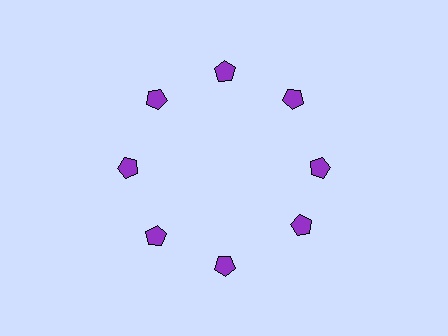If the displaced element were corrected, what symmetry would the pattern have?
It would have 8-fold rotational symmetry — the pattern would map onto itself every 45 degrees.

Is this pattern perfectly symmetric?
No. The 8 purple pentagons are arranged in a ring, but one element near the 4 o'clock position is rotated out of alignment along the ring, breaking the 8-fold rotational symmetry.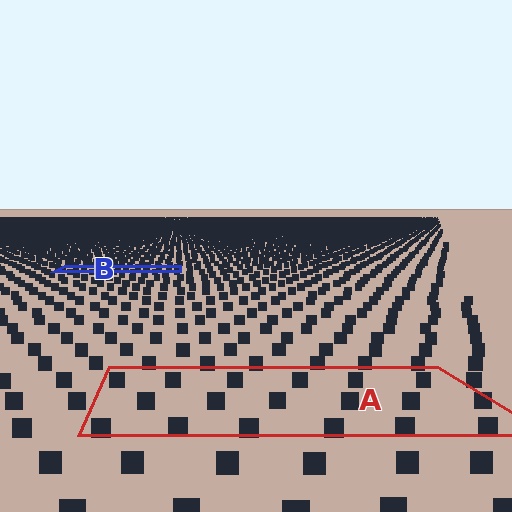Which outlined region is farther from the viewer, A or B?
Region B is farther from the viewer — the texture elements inside it appear smaller and more densely packed.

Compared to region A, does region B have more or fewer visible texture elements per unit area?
Region B has more texture elements per unit area — they are packed more densely because it is farther away.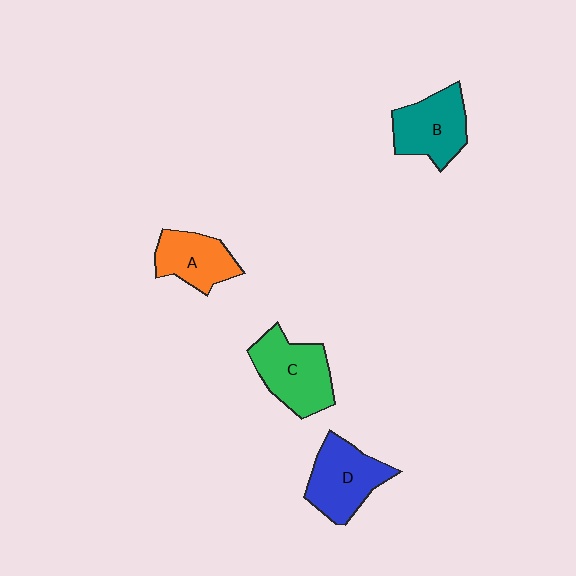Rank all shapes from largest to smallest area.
From largest to smallest: C (green), D (blue), B (teal), A (orange).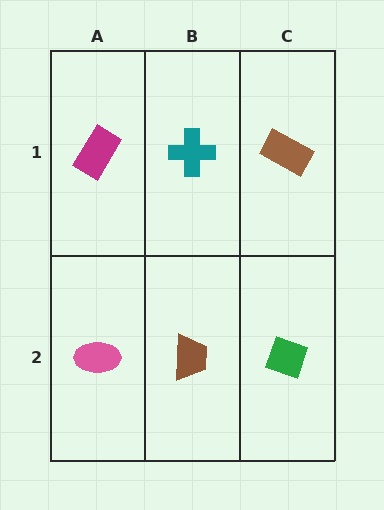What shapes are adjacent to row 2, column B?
A teal cross (row 1, column B), a pink ellipse (row 2, column A), a green diamond (row 2, column C).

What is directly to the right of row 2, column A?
A brown trapezoid.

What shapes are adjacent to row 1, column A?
A pink ellipse (row 2, column A), a teal cross (row 1, column B).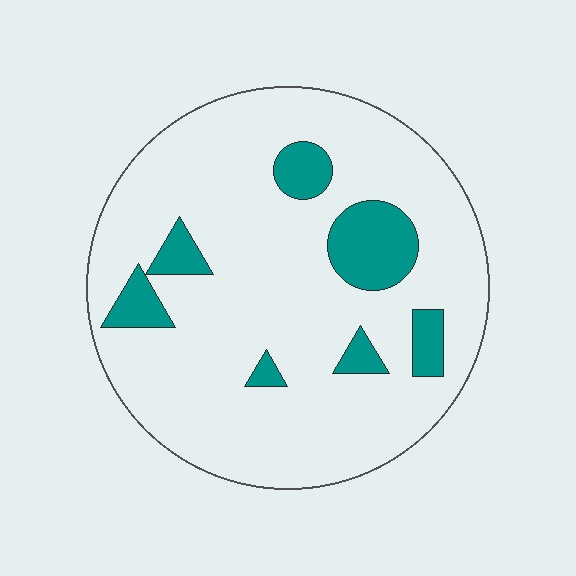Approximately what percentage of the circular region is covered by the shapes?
Approximately 15%.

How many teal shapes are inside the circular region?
7.